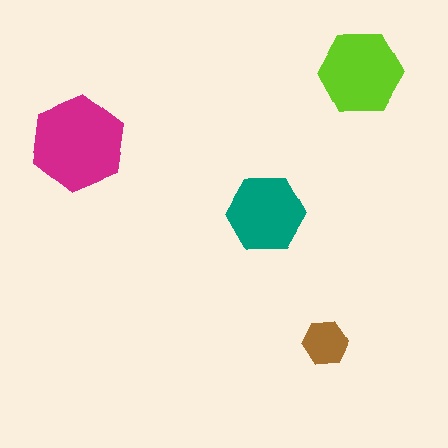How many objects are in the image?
There are 4 objects in the image.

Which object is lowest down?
The brown hexagon is bottommost.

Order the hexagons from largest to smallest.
the magenta one, the lime one, the teal one, the brown one.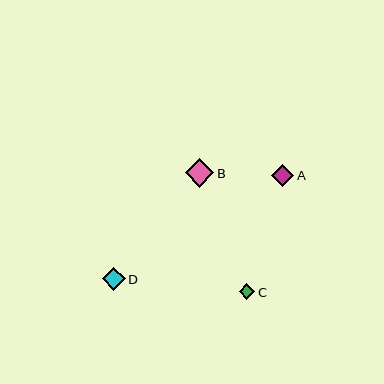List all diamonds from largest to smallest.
From largest to smallest: B, D, A, C.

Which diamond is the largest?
Diamond B is the largest with a size of approximately 29 pixels.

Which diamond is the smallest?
Diamond C is the smallest with a size of approximately 16 pixels.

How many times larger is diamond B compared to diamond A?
Diamond B is approximately 1.3 times the size of diamond A.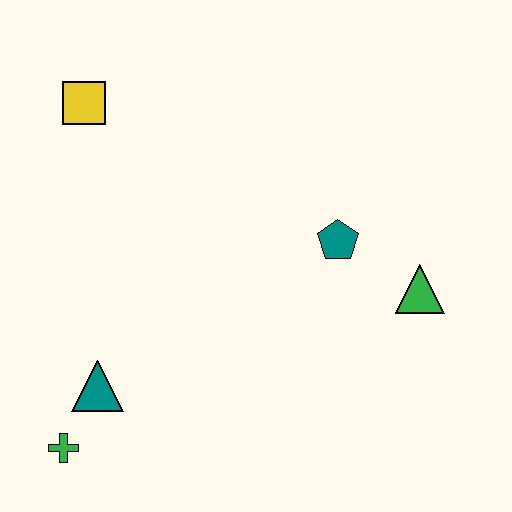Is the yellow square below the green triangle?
No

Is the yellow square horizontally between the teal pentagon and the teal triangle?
No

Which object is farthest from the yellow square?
The green triangle is farthest from the yellow square.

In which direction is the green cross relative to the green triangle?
The green cross is to the left of the green triangle.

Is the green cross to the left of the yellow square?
Yes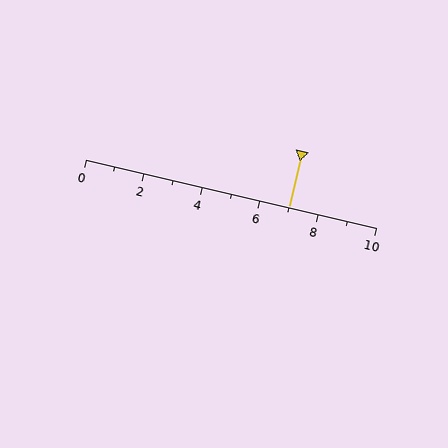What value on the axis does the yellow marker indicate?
The marker indicates approximately 7.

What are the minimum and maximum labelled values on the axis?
The axis runs from 0 to 10.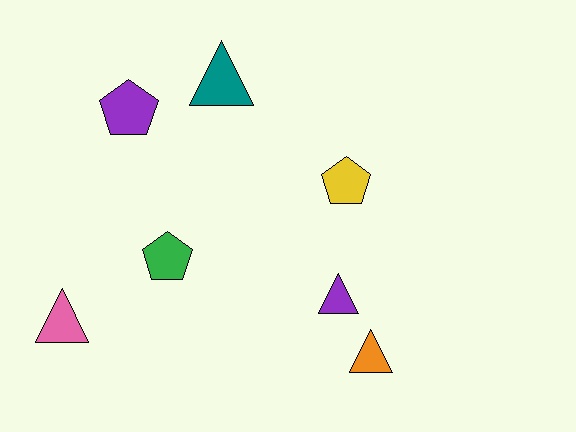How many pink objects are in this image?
There is 1 pink object.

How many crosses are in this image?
There are no crosses.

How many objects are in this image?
There are 7 objects.